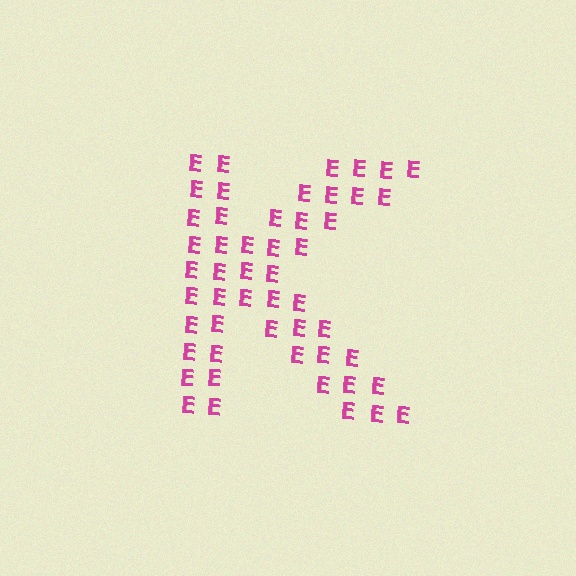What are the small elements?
The small elements are letter E's.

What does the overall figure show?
The overall figure shows the letter K.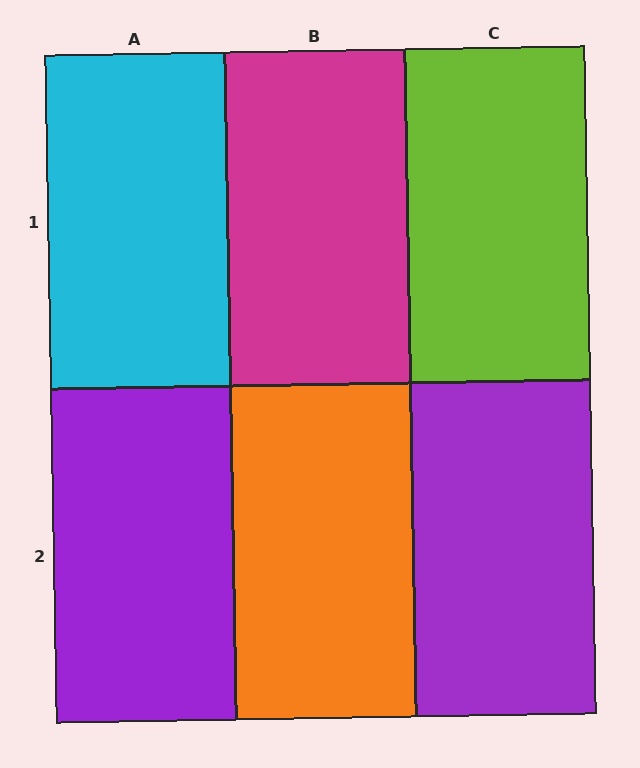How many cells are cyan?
1 cell is cyan.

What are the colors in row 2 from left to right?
Purple, orange, purple.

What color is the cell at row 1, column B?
Magenta.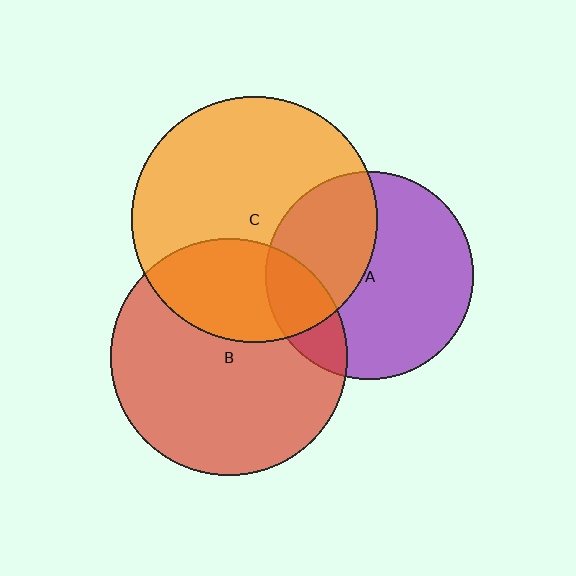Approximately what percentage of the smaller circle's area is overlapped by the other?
Approximately 20%.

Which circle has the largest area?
Circle C (orange).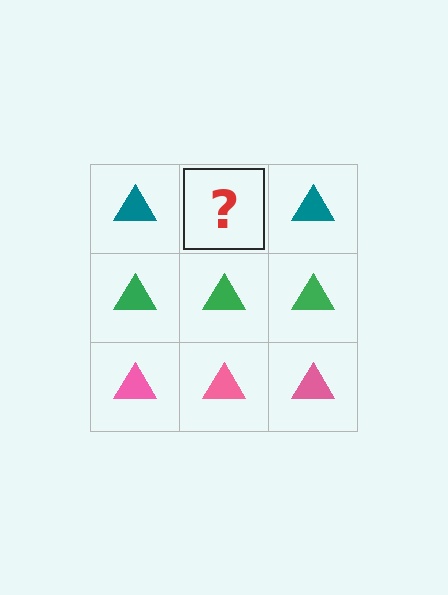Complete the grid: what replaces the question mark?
The question mark should be replaced with a teal triangle.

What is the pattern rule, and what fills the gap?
The rule is that each row has a consistent color. The gap should be filled with a teal triangle.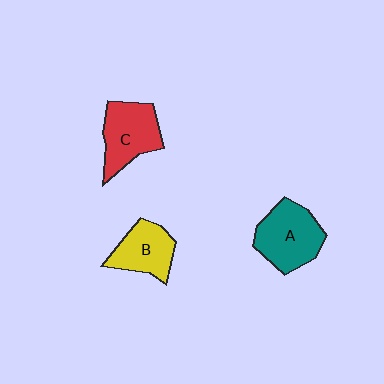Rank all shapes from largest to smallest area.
From largest to smallest: A (teal), C (red), B (yellow).